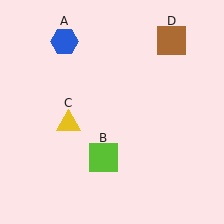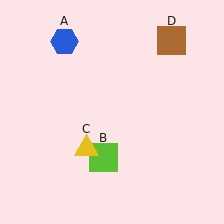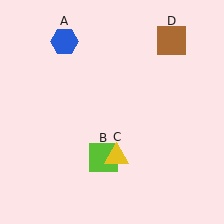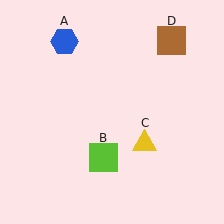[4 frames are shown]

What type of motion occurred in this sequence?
The yellow triangle (object C) rotated counterclockwise around the center of the scene.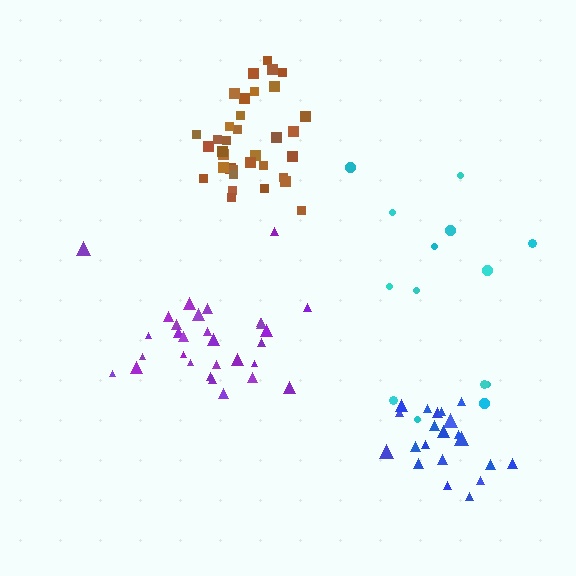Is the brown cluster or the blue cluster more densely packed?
Brown.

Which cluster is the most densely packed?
Brown.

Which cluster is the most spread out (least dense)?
Cyan.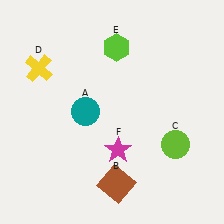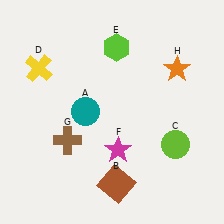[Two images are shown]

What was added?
A brown cross (G), an orange star (H) were added in Image 2.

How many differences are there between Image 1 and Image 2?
There are 2 differences between the two images.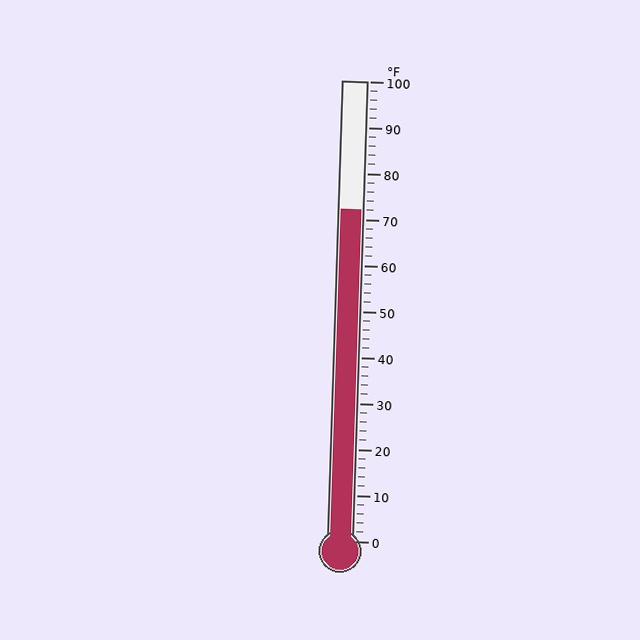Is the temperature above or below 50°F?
The temperature is above 50°F.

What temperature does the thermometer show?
The thermometer shows approximately 72°F.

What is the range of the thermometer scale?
The thermometer scale ranges from 0°F to 100°F.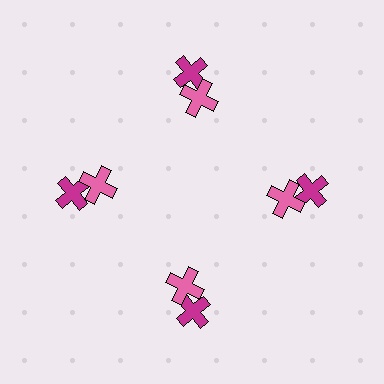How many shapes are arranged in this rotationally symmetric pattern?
There are 8 shapes, arranged in 4 groups of 2.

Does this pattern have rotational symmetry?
Yes, this pattern has 4-fold rotational symmetry. It looks the same after rotating 90 degrees around the center.